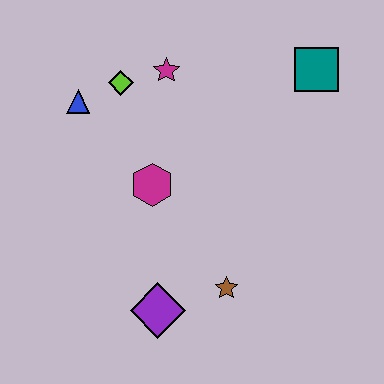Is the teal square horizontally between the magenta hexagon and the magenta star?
No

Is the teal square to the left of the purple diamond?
No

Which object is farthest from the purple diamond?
The teal square is farthest from the purple diamond.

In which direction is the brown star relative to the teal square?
The brown star is below the teal square.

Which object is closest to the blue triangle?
The lime diamond is closest to the blue triangle.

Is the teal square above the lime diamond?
Yes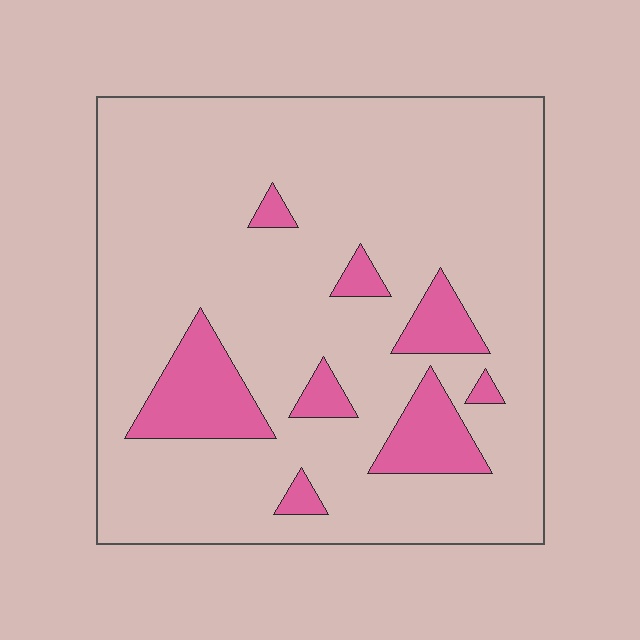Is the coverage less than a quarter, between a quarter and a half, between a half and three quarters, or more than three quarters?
Less than a quarter.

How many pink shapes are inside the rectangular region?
8.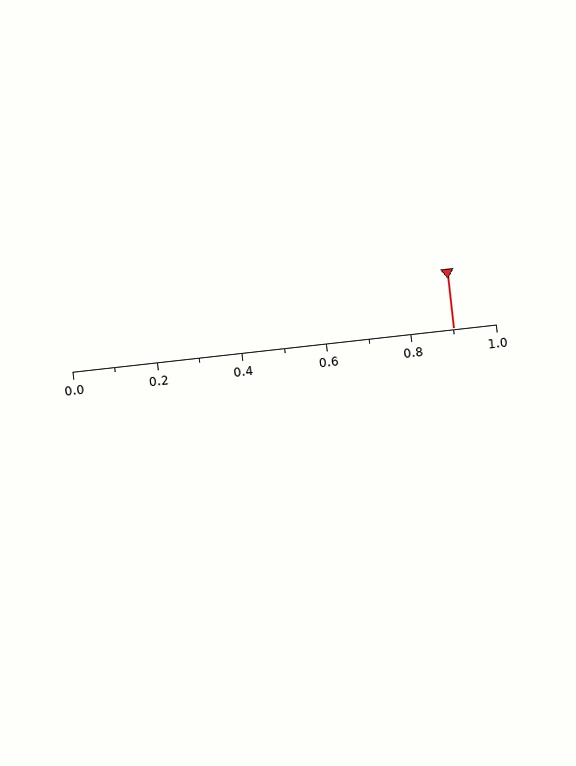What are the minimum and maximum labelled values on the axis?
The axis runs from 0.0 to 1.0.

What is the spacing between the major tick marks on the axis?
The major ticks are spaced 0.2 apart.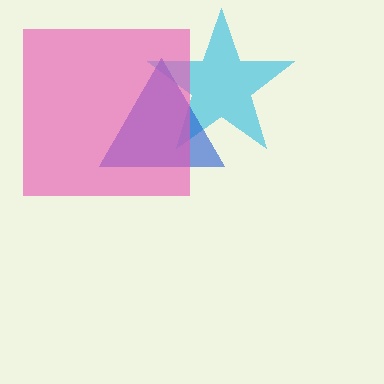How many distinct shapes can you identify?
There are 3 distinct shapes: a cyan star, a blue triangle, a pink square.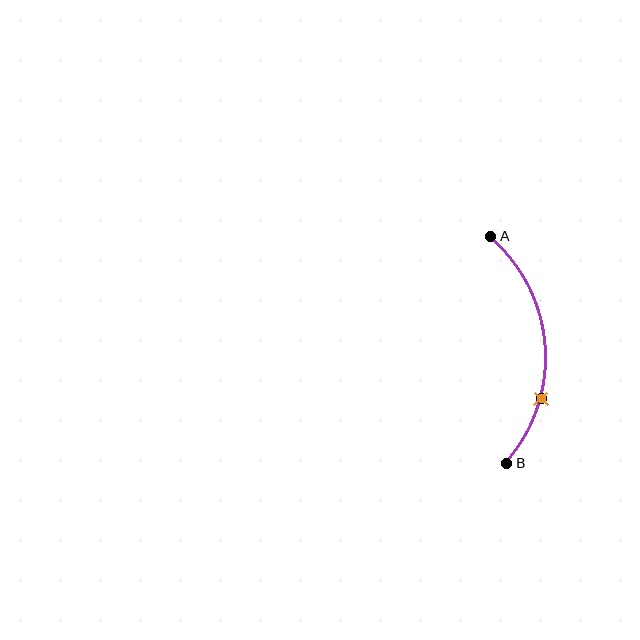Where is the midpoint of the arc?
The arc midpoint is the point on the curve farthest from the straight line joining A and B. It sits to the right of that line.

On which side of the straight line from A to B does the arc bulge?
The arc bulges to the right of the straight line connecting A and B.